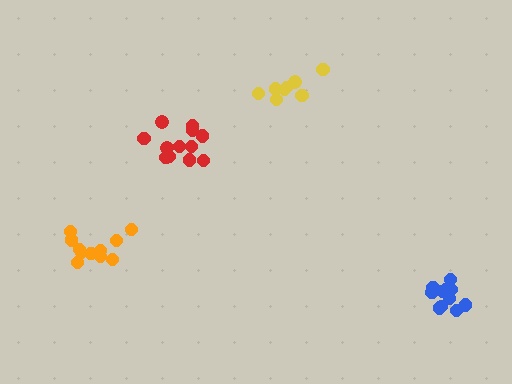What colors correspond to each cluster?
The clusters are colored: yellow, orange, red, blue.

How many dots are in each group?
Group 1: 8 dots, Group 2: 11 dots, Group 3: 12 dots, Group 4: 12 dots (43 total).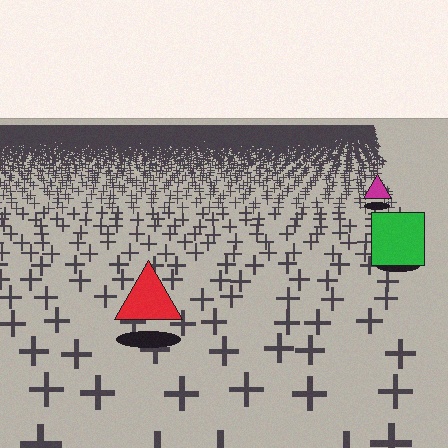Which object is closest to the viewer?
The red triangle is closest. The texture marks near it are larger and more spread out.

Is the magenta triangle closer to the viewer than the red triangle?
No. The red triangle is closer — you can tell from the texture gradient: the ground texture is coarser near it.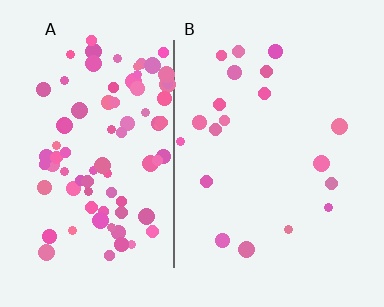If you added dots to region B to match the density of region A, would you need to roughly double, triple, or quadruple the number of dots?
Approximately quadruple.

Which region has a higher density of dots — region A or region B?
A (the left).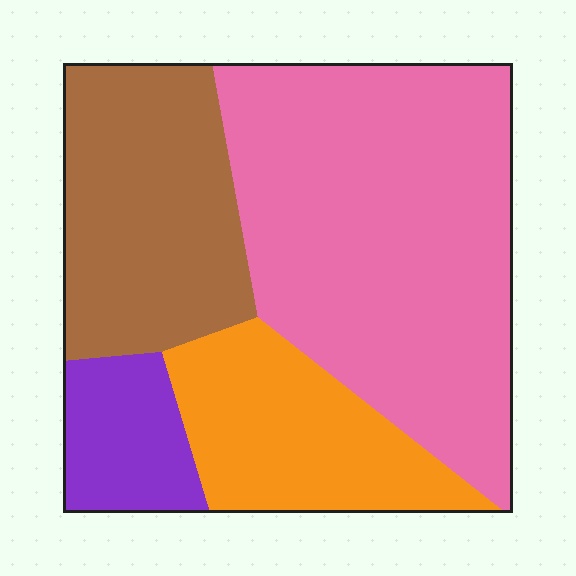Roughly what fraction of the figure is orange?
Orange covers roughly 20% of the figure.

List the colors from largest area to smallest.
From largest to smallest: pink, brown, orange, purple.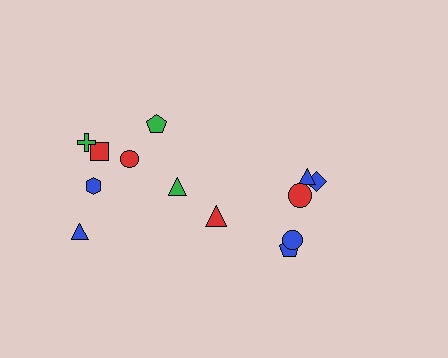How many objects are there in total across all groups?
There are 13 objects.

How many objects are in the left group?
There are 8 objects.